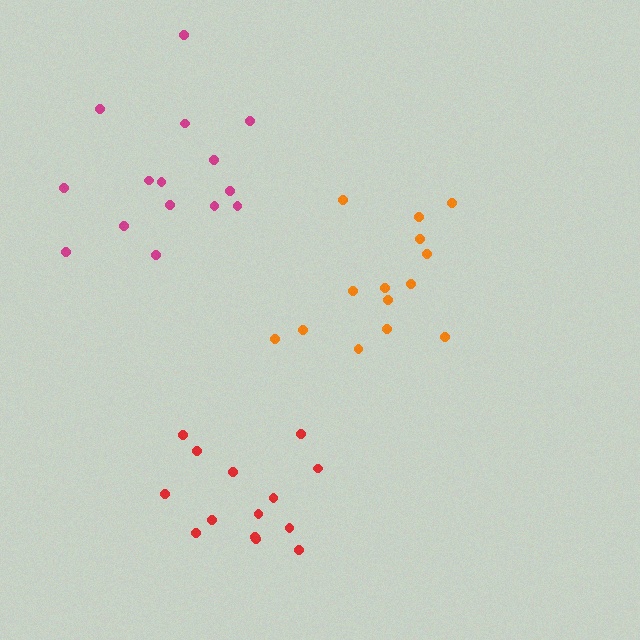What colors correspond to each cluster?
The clusters are colored: orange, red, magenta.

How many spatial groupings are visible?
There are 3 spatial groupings.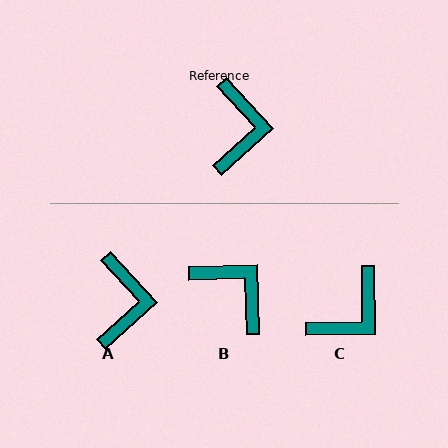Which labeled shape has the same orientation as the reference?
A.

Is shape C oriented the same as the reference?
No, it is off by about 42 degrees.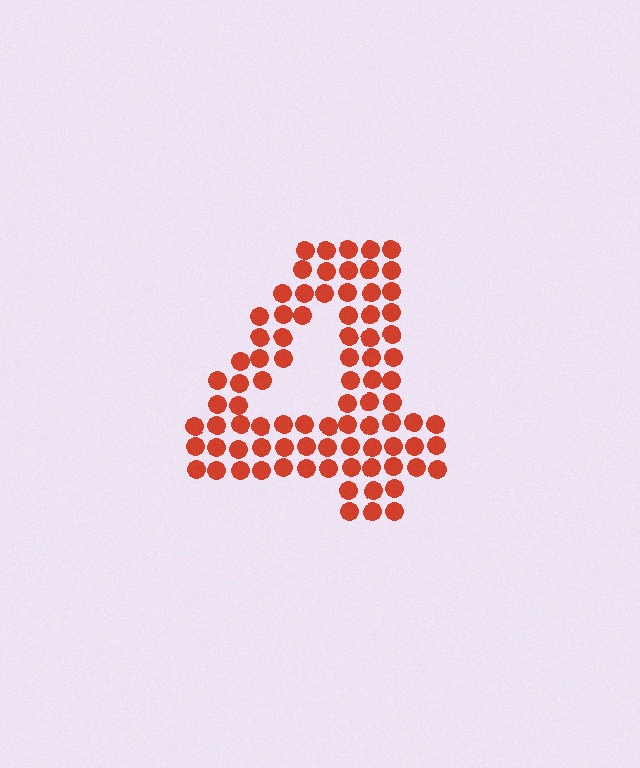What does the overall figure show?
The overall figure shows the digit 4.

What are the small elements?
The small elements are circles.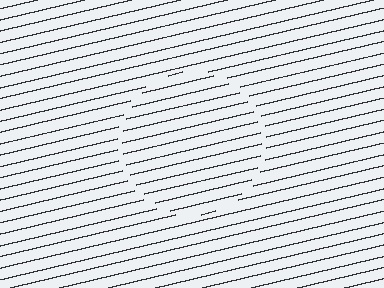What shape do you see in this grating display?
An illusory circle. The interior of the shape contains the same grating, shifted by half a period — the contour is defined by the phase discontinuity where line-ends from the inner and outer gratings abut.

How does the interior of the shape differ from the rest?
The interior of the shape contains the same grating, shifted by half a period — the contour is defined by the phase discontinuity where line-ends from the inner and outer gratings abut.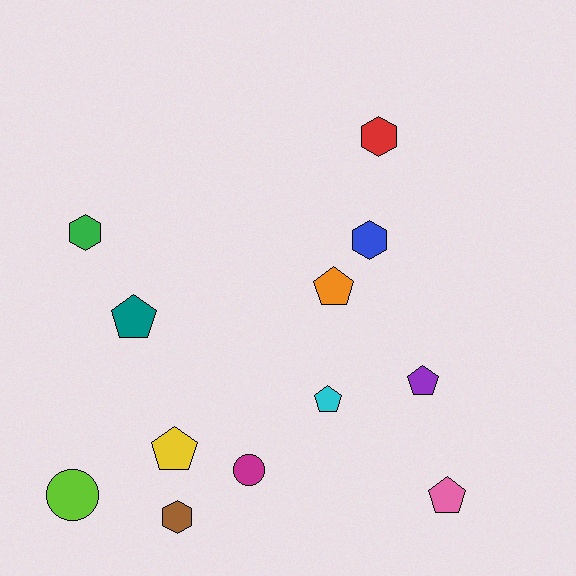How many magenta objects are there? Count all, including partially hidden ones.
There is 1 magenta object.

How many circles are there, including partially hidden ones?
There are 2 circles.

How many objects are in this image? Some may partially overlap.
There are 12 objects.